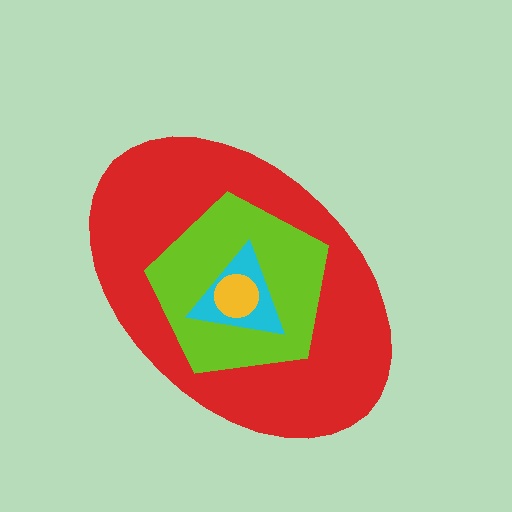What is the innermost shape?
The yellow circle.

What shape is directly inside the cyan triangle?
The yellow circle.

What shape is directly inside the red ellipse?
The lime pentagon.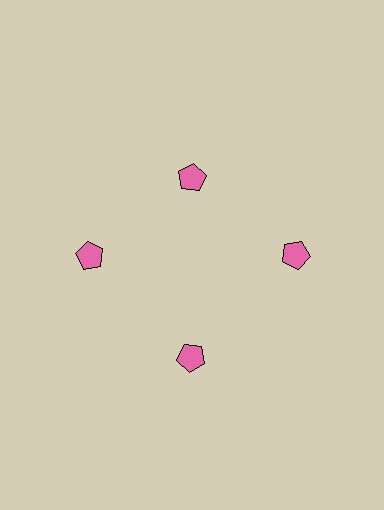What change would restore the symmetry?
The symmetry would be restored by moving it outward, back onto the ring so that all 4 pentagons sit at equal angles and equal distance from the center.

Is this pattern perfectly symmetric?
No. The 4 pink pentagons are arranged in a ring, but one element near the 12 o'clock position is pulled inward toward the center, breaking the 4-fold rotational symmetry.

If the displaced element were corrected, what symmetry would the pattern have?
It would have 4-fold rotational symmetry — the pattern would map onto itself every 90 degrees.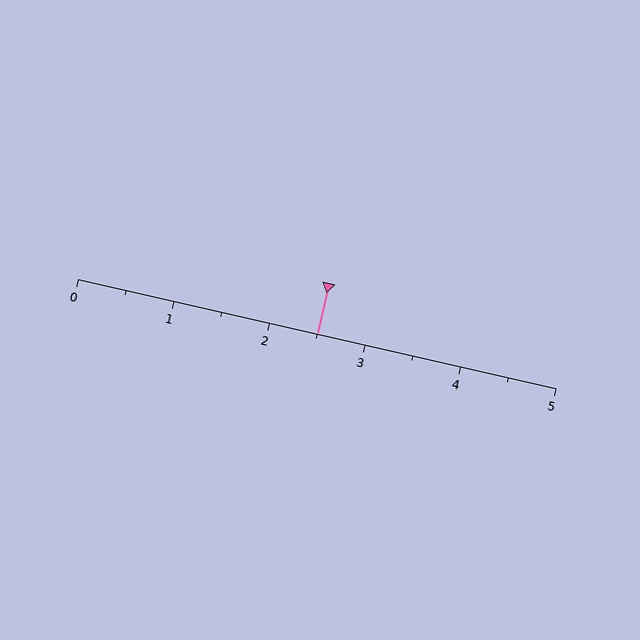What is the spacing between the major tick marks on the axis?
The major ticks are spaced 1 apart.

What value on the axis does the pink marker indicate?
The marker indicates approximately 2.5.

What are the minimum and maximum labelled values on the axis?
The axis runs from 0 to 5.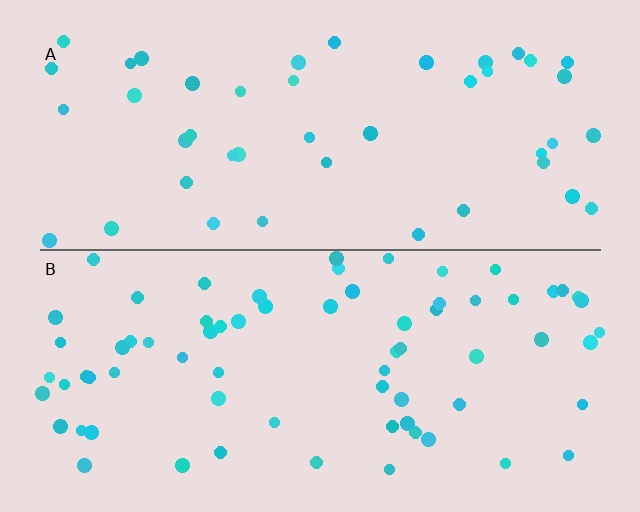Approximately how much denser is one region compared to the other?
Approximately 1.6× — region B over region A.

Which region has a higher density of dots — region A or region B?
B (the bottom).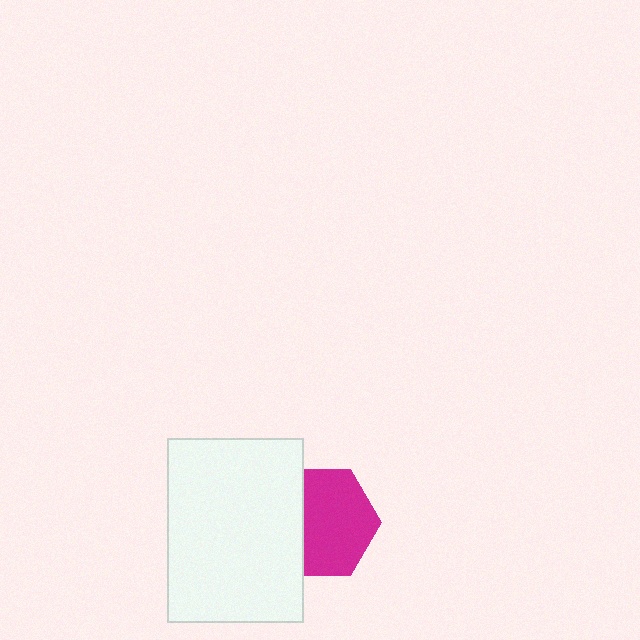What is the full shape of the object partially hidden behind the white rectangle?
The partially hidden object is a magenta hexagon.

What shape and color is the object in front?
The object in front is a white rectangle.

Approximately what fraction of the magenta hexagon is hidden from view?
Roughly 32% of the magenta hexagon is hidden behind the white rectangle.